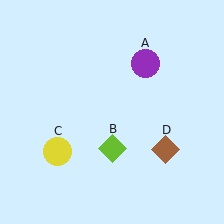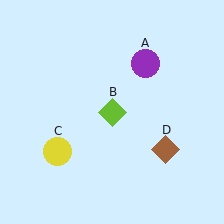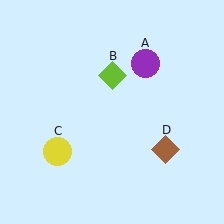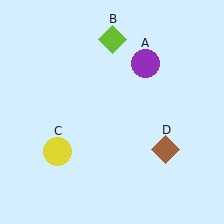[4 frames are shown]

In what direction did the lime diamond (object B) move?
The lime diamond (object B) moved up.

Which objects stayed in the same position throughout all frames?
Purple circle (object A) and yellow circle (object C) and brown diamond (object D) remained stationary.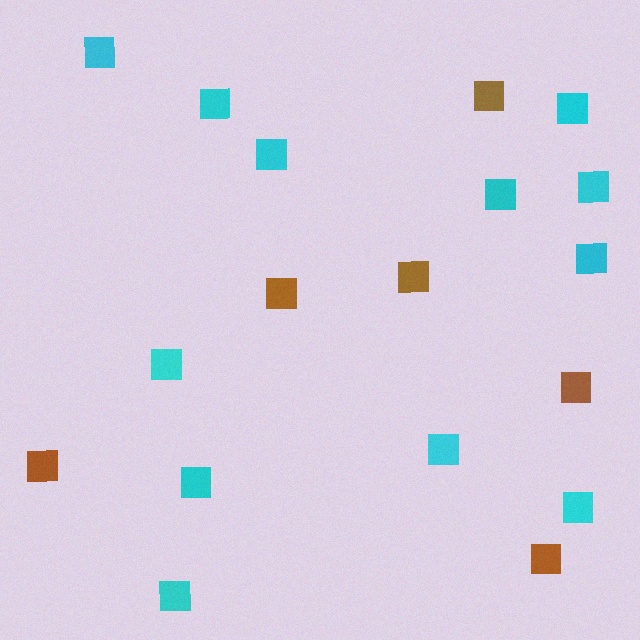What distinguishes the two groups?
There are 2 groups: one group of cyan squares (12) and one group of brown squares (6).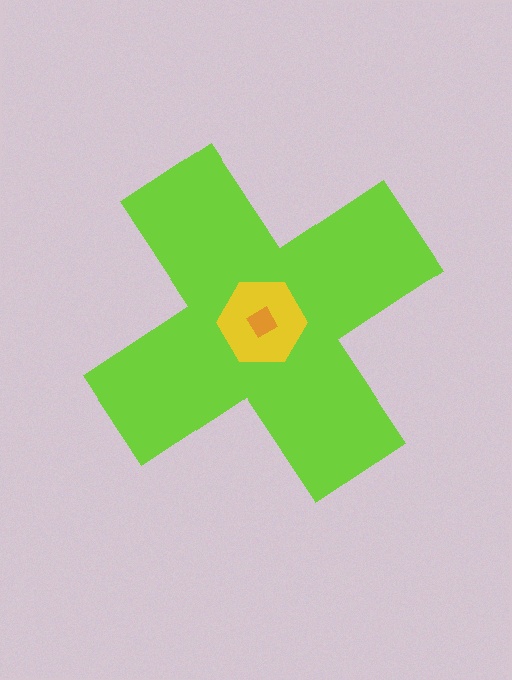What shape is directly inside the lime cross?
The yellow hexagon.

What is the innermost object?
The orange diamond.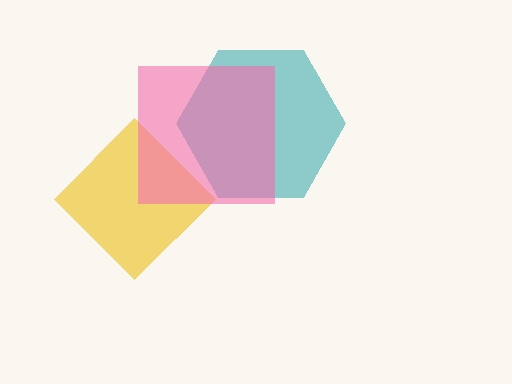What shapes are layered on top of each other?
The layered shapes are: a yellow diamond, a teal hexagon, a pink square.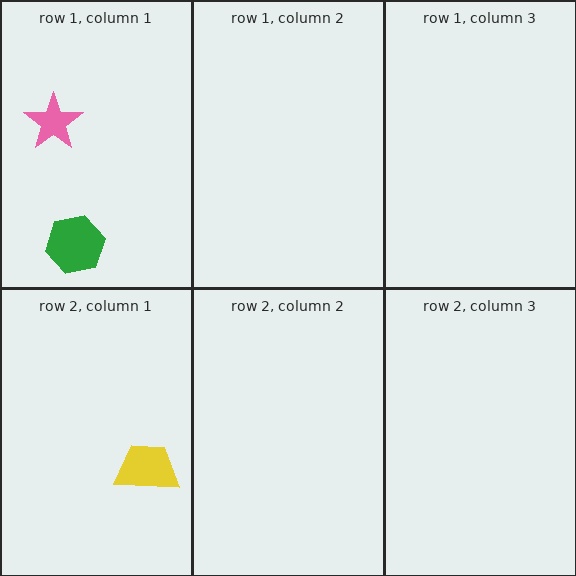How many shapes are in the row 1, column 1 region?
2.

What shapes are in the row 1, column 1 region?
The green hexagon, the pink star.